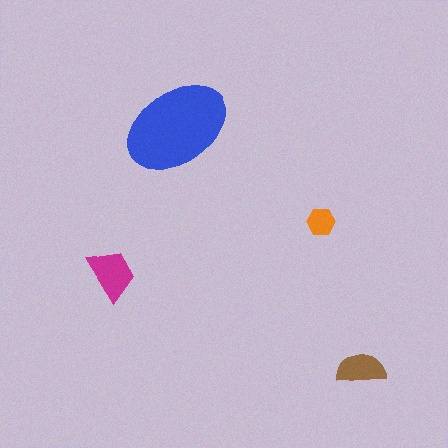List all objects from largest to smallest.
The blue ellipse, the magenta trapezoid, the brown semicircle, the orange hexagon.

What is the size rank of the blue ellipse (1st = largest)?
1st.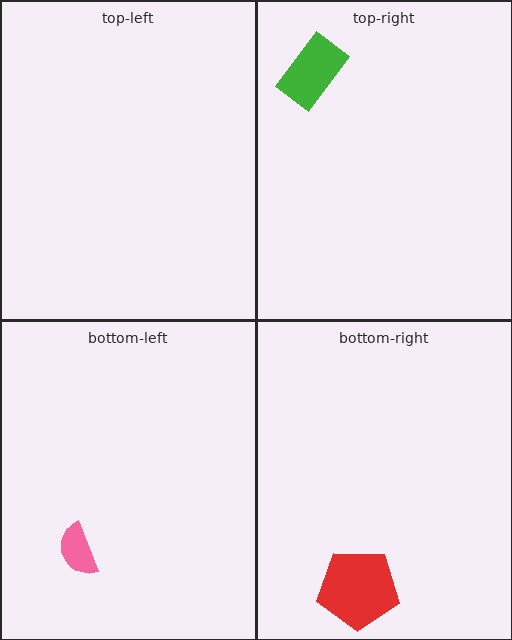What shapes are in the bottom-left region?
The pink semicircle.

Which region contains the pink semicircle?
The bottom-left region.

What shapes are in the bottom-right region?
The red pentagon.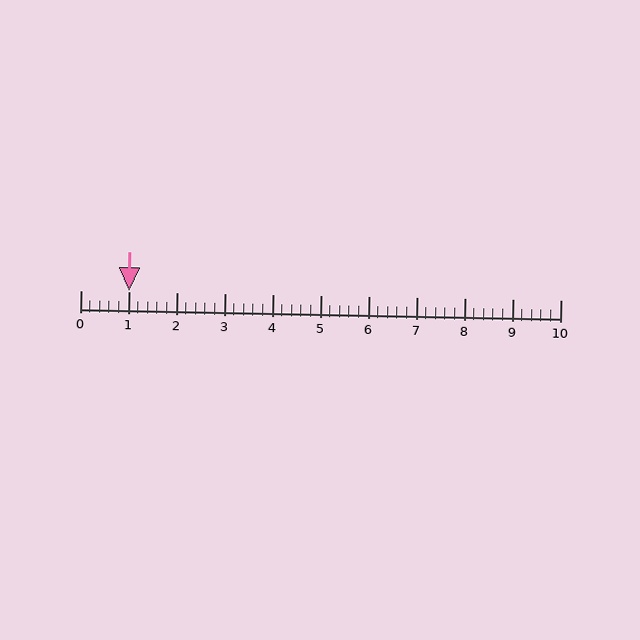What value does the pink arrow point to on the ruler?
The pink arrow points to approximately 1.0.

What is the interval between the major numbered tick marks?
The major tick marks are spaced 1 units apart.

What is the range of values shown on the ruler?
The ruler shows values from 0 to 10.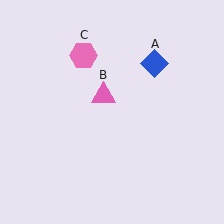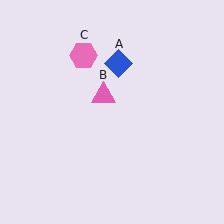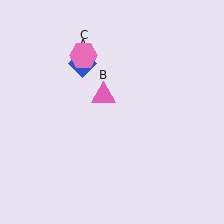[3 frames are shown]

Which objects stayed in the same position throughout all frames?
Pink triangle (object B) and pink hexagon (object C) remained stationary.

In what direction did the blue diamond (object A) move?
The blue diamond (object A) moved left.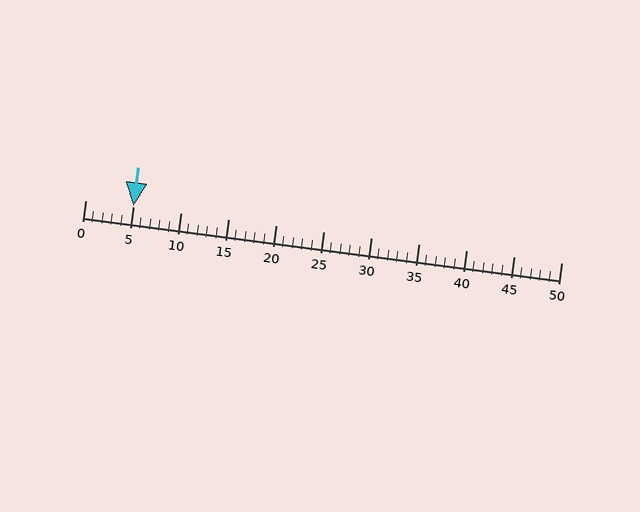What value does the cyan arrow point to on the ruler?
The cyan arrow points to approximately 5.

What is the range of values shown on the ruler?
The ruler shows values from 0 to 50.